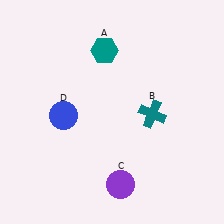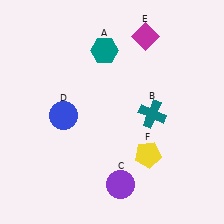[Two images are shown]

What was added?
A magenta diamond (E), a yellow pentagon (F) were added in Image 2.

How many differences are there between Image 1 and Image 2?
There are 2 differences between the two images.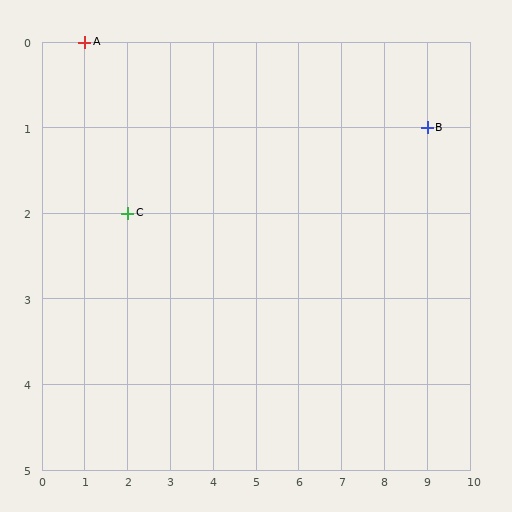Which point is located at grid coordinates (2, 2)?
Point C is at (2, 2).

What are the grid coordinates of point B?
Point B is at grid coordinates (9, 1).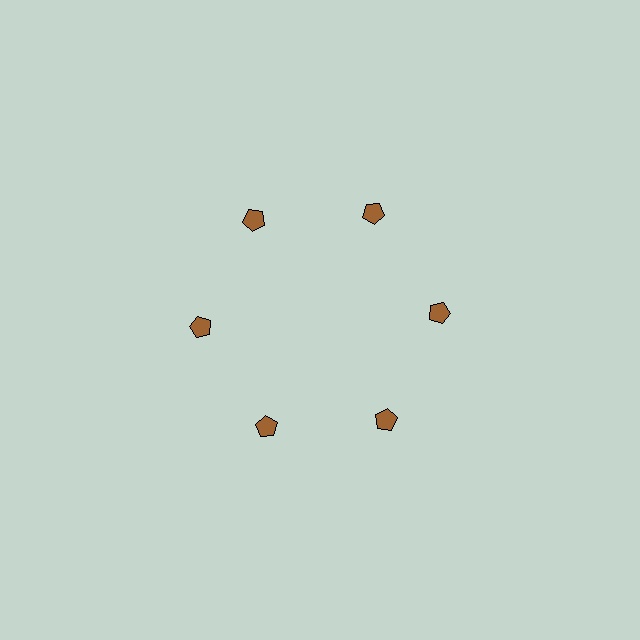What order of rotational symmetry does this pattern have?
This pattern has 6-fold rotational symmetry.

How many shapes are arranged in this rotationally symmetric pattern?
There are 6 shapes, arranged in 6 groups of 1.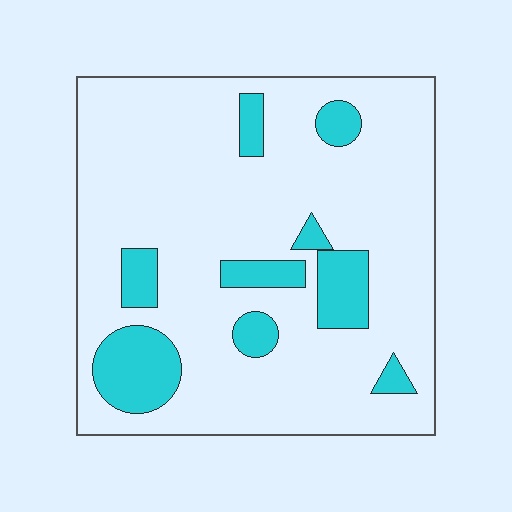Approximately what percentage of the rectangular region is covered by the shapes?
Approximately 15%.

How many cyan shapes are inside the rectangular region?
9.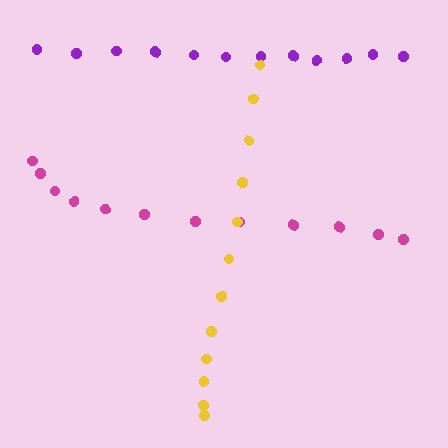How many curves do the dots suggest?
There are 3 distinct paths.